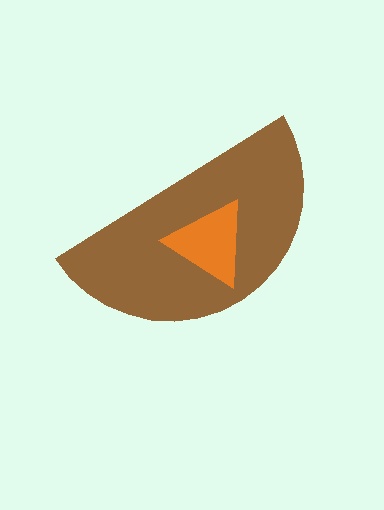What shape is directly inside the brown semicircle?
The orange triangle.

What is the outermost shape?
The brown semicircle.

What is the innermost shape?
The orange triangle.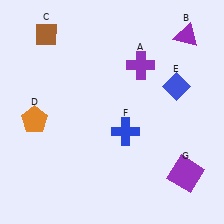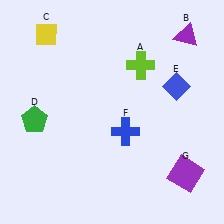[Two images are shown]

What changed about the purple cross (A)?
In Image 1, A is purple. In Image 2, it changed to lime.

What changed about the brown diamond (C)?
In Image 1, C is brown. In Image 2, it changed to yellow.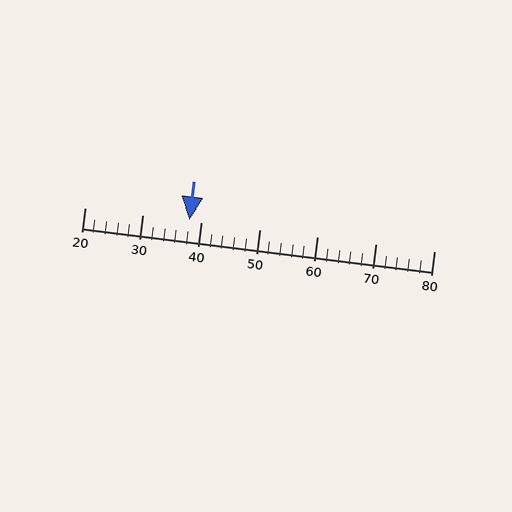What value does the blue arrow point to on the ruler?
The blue arrow points to approximately 38.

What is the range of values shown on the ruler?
The ruler shows values from 20 to 80.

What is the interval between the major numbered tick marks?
The major tick marks are spaced 10 units apart.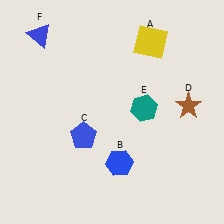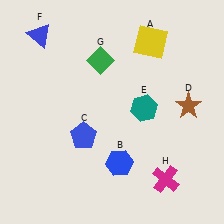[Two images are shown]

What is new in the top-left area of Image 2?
A green diamond (G) was added in the top-left area of Image 2.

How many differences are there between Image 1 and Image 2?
There are 2 differences between the two images.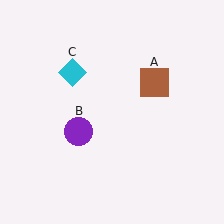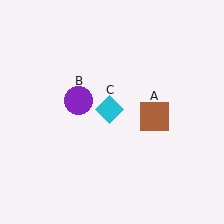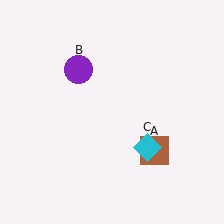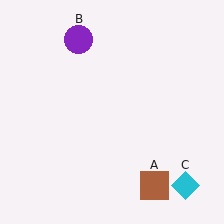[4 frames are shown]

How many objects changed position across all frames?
3 objects changed position: brown square (object A), purple circle (object B), cyan diamond (object C).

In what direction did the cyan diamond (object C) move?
The cyan diamond (object C) moved down and to the right.